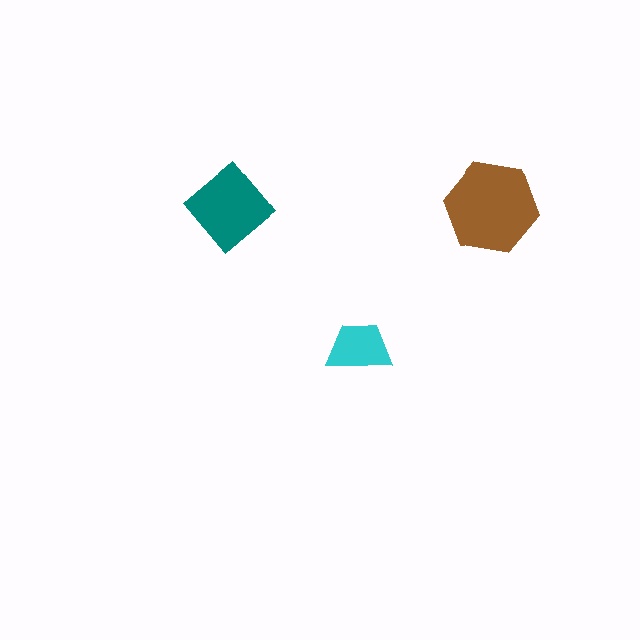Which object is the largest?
The brown hexagon.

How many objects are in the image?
There are 3 objects in the image.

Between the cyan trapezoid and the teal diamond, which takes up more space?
The teal diamond.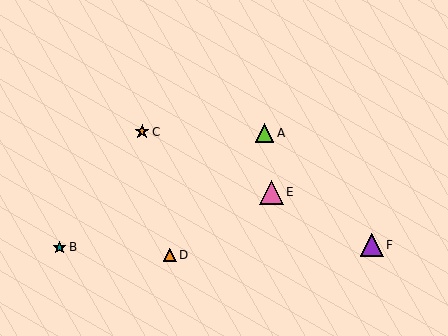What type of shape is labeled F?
Shape F is a purple triangle.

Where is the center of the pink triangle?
The center of the pink triangle is at (271, 192).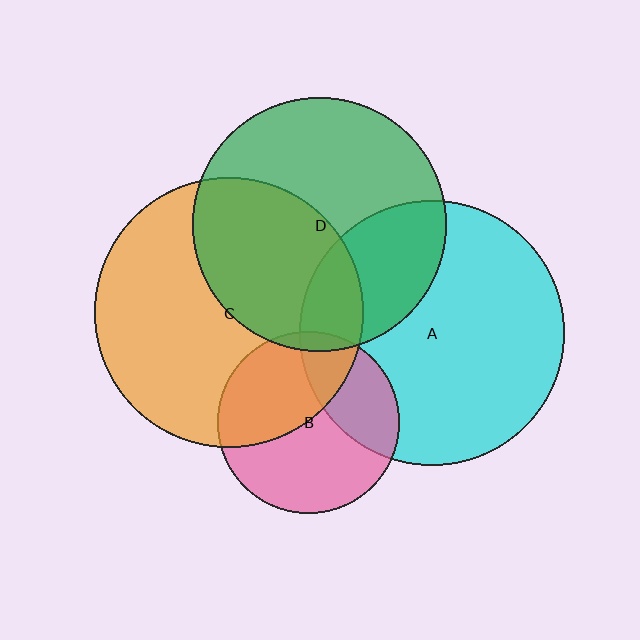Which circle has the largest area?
Circle C (orange).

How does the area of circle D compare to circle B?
Approximately 2.0 times.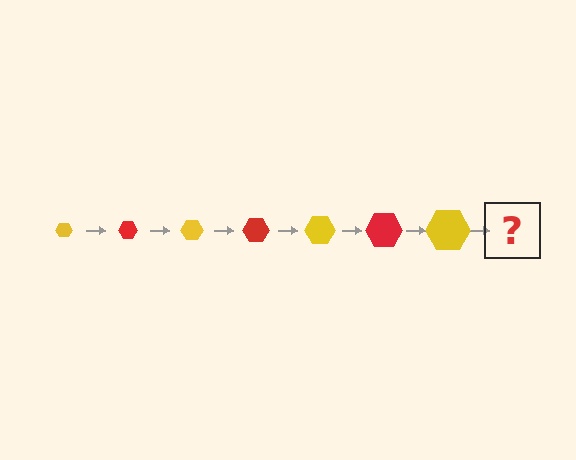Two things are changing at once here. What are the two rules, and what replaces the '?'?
The two rules are that the hexagon grows larger each step and the color cycles through yellow and red. The '?' should be a red hexagon, larger than the previous one.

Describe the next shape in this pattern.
It should be a red hexagon, larger than the previous one.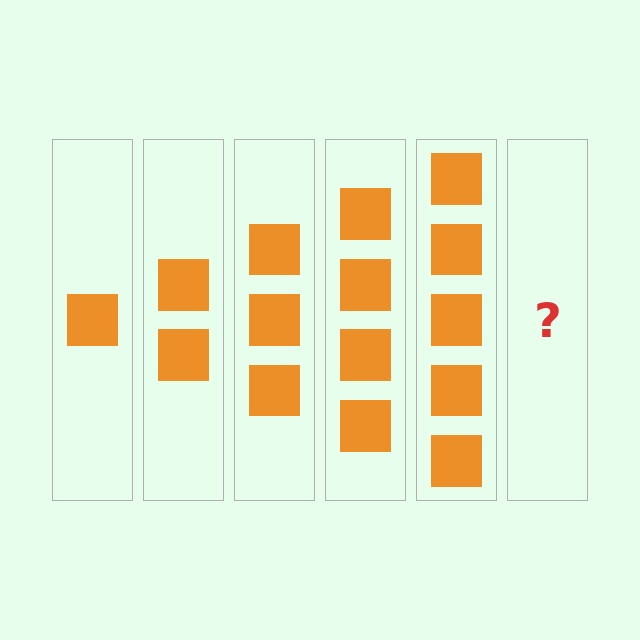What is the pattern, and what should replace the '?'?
The pattern is that each step adds one more square. The '?' should be 6 squares.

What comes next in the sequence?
The next element should be 6 squares.